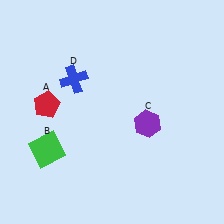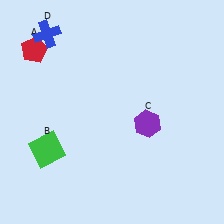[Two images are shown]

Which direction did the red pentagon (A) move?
The red pentagon (A) moved up.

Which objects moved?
The objects that moved are: the red pentagon (A), the blue cross (D).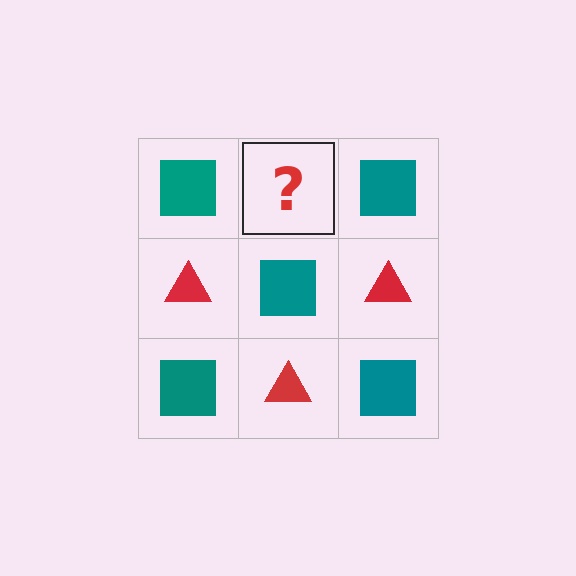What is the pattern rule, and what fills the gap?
The rule is that it alternates teal square and red triangle in a checkerboard pattern. The gap should be filled with a red triangle.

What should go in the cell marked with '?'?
The missing cell should contain a red triangle.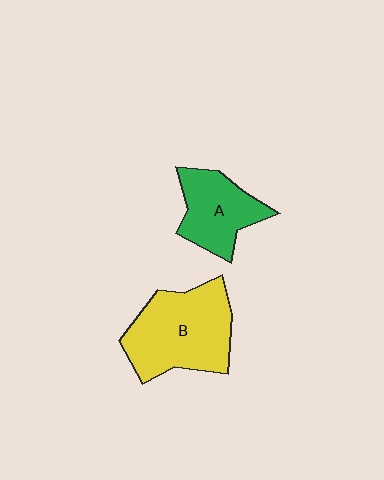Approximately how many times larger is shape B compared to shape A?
Approximately 1.6 times.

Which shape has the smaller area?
Shape A (green).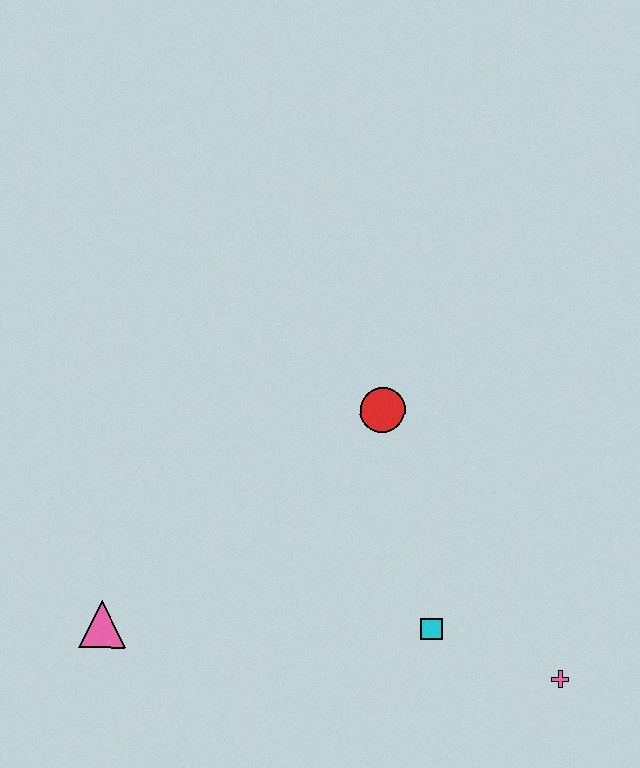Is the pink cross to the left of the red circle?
No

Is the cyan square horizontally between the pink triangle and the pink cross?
Yes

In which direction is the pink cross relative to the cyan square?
The pink cross is to the right of the cyan square.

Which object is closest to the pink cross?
The cyan square is closest to the pink cross.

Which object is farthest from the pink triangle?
The pink cross is farthest from the pink triangle.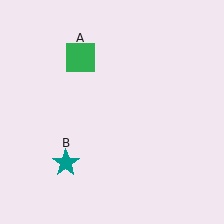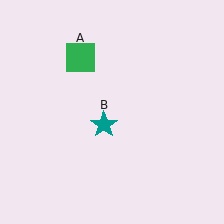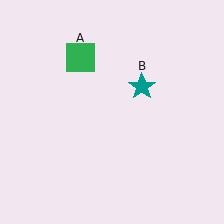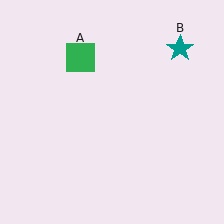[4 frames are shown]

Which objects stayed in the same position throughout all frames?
Green square (object A) remained stationary.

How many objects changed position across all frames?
1 object changed position: teal star (object B).